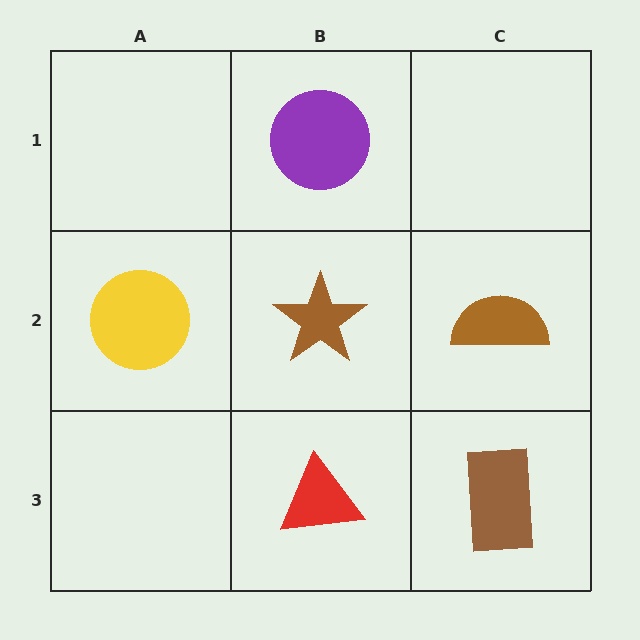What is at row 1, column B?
A purple circle.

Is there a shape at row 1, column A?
No, that cell is empty.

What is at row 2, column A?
A yellow circle.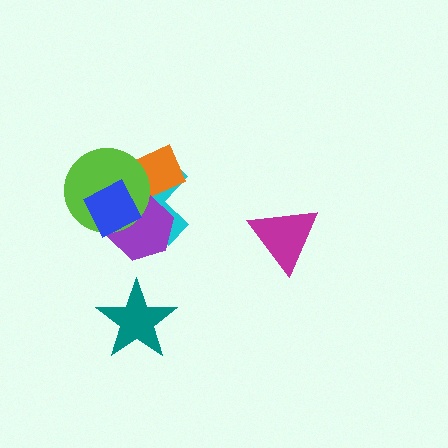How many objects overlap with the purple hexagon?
4 objects overlap with the purple hexagon.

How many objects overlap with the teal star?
0 objects overlap with the teal star.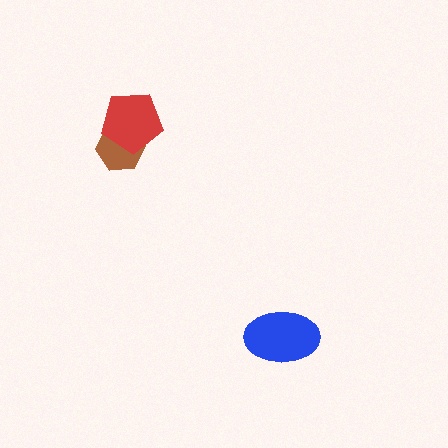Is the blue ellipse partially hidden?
No, no other shape covers it.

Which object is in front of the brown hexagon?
The red pentagon is in front of the brown hexagon.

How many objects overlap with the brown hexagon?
1 object overlaps with the brown hexagon.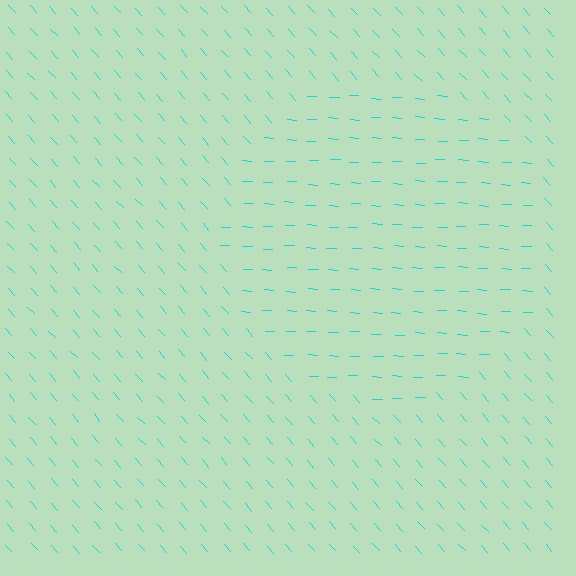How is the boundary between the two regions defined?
The boundary is defined purely by a change in line orientation (approximately 45 degrees difference). All lines are the same color and thickness.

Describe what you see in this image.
The image is filled with small cyan line segments. A circle region in the image has lines oriented differently from the surrounding lines, creating a visible texture boundary.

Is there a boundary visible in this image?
Yes, there is a texture boundary formed by a change in line orientation.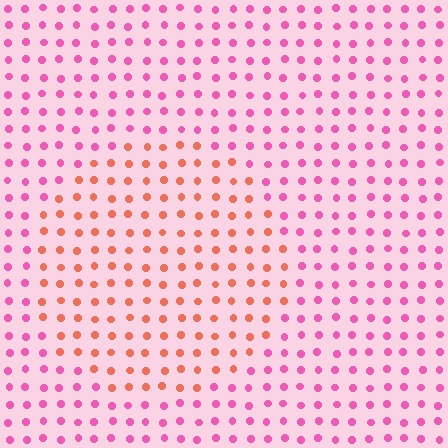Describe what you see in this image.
The image is filled with small pink elements in a uniform arrangement. A circle-shaped region is visible where the elements are tinted to a slightly different hue, forming a subtle color boundary.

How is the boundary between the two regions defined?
The boundary is defined purely by a slight shift in hue (about 46 degrees). Spacing, size, and orientation are identical on both sides.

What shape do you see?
I see a circle.